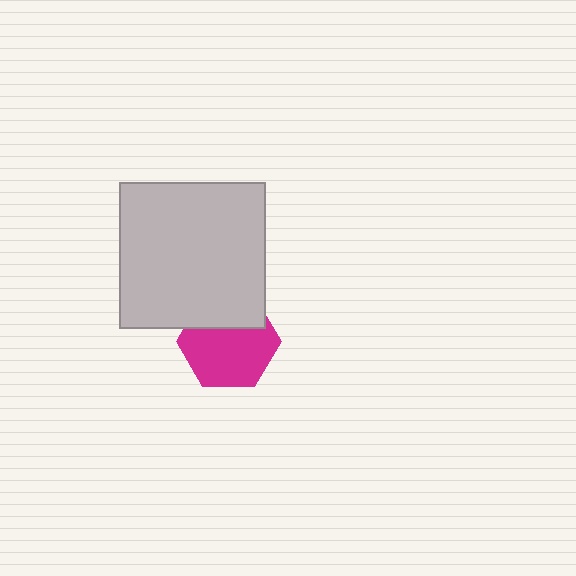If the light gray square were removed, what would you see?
You would see the complete magenta hexagon.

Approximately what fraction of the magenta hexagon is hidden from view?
Roughly 33% of the magenta hexagon is hidden behind the light gray square.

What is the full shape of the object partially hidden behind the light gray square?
The partially hidden object is a magenta hexagon.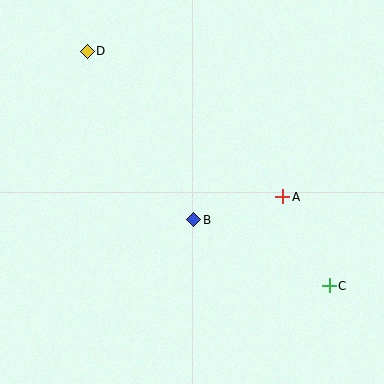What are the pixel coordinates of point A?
Point A is at (283, 197).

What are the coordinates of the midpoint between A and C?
The midpoint between A and C is at (306, 241).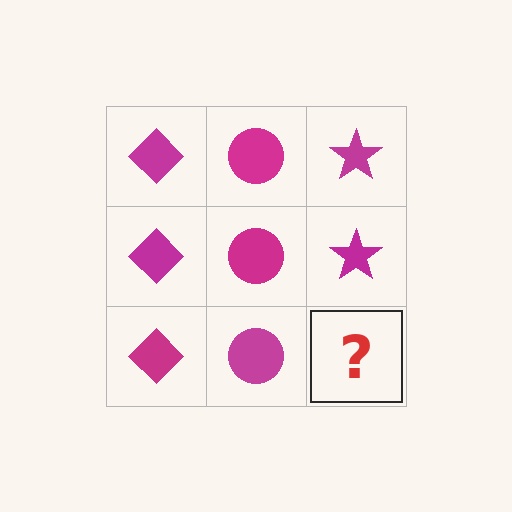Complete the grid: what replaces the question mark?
The question mark should be replaced with a magenta star.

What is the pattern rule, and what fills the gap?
The rule is that each column has a consistent shape. The gap should be filled with a magenta star.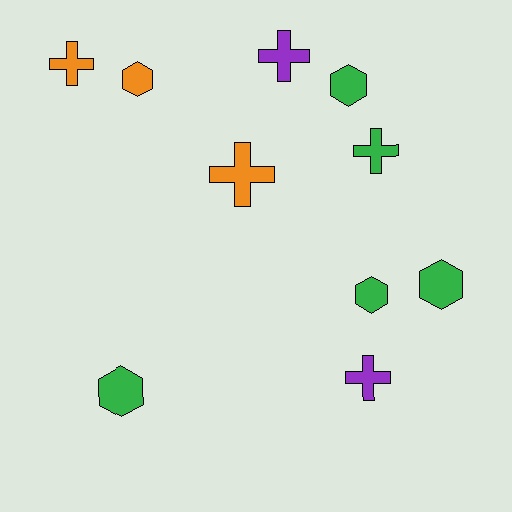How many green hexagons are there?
There are 4 green hexagons.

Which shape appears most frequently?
Hexagon, with 5 objects.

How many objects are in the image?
There are 10 objects.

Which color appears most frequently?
Green, with 5 objects.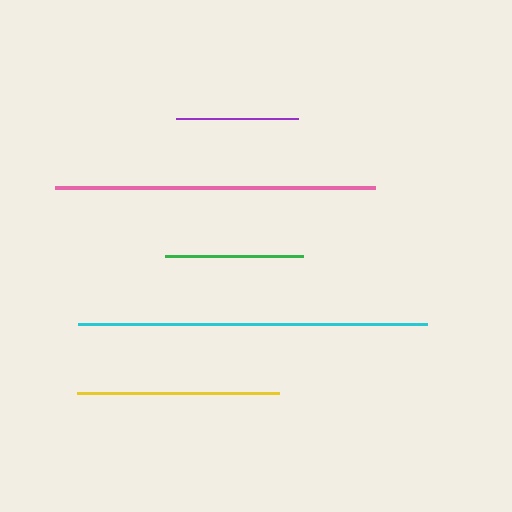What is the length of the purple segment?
The purple segment is approximately 122 pixels long.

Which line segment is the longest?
The cyan line is the longest at approximately 349 pixels.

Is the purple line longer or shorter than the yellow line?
The yellow line is longer than the purple line.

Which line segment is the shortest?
The purple line is the shortest at approximately 122 pixels.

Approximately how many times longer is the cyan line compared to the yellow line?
The cyan line is approximately 1.7 times the length of the yellow line.